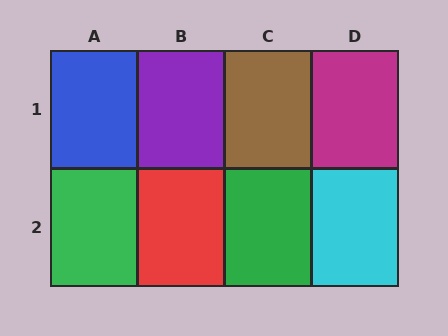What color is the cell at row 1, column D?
Magenta.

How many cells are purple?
1 cell is purple.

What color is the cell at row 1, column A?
Blue.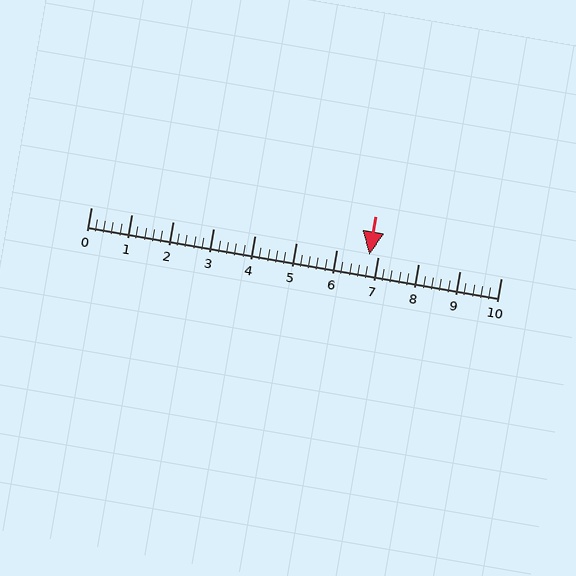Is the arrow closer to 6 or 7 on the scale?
The arrow is closer to 7.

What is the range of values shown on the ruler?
The ruler shows values from 0 to 10.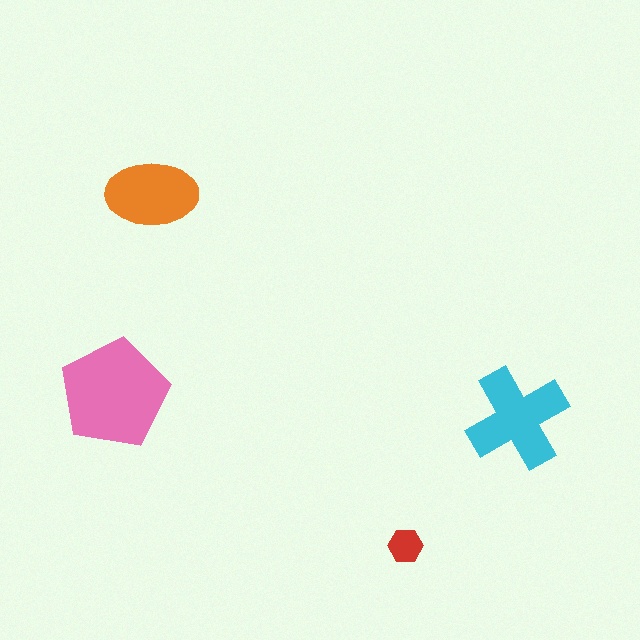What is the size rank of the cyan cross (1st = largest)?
2nd.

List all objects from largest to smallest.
The pink pentagon, the cyan cross, the orange ellipse, the red hexagon.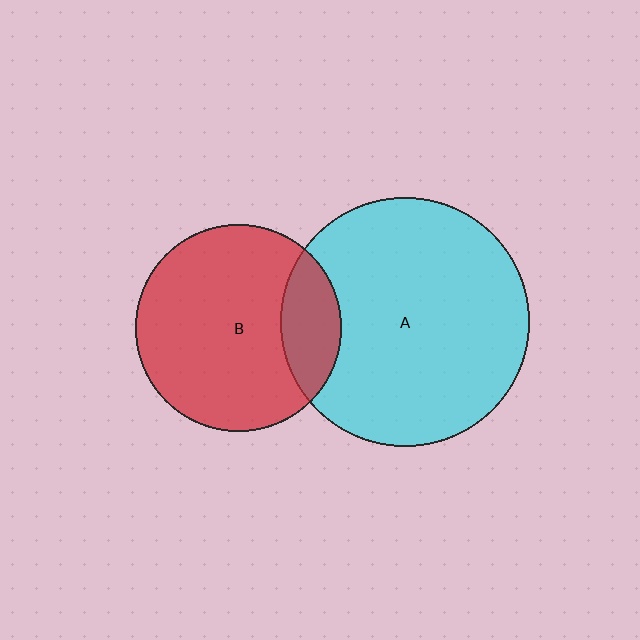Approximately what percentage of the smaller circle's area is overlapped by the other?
Approximately 20%.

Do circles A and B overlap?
Yes.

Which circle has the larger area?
Circle A (cyan).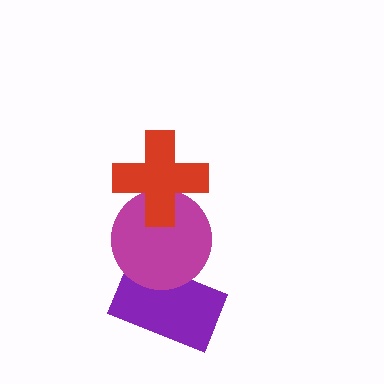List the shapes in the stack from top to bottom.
From top to bottom: the red cross, the magenta circle, the purple rectangle.